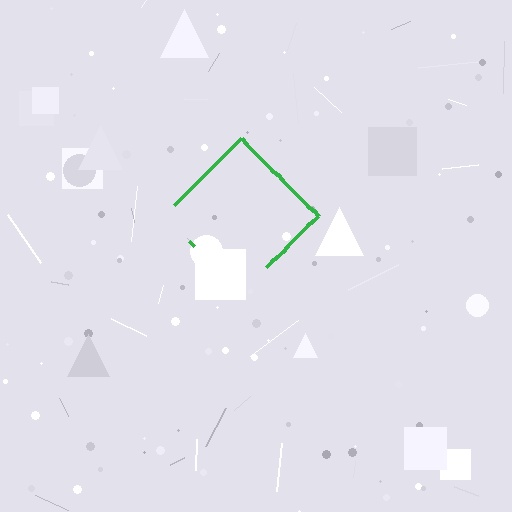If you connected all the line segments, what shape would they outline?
They would outline a diamond.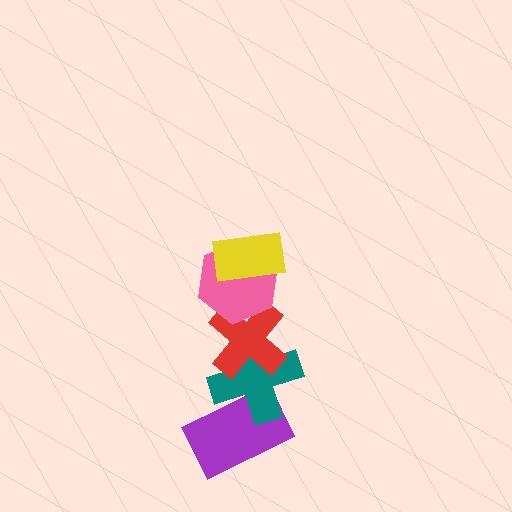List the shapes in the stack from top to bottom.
From top to bottom: the yellow rectangle, the pink hexagon, the red cross, the teal cross, the purple rectangle.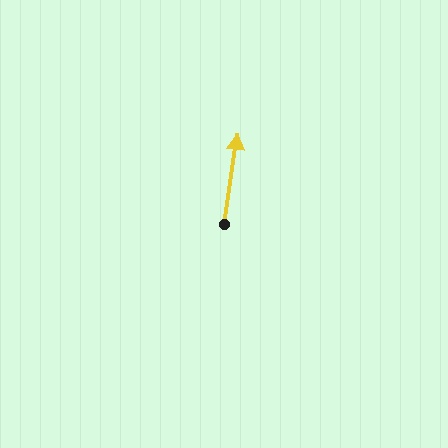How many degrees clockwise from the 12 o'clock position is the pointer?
Approximately 9 degrees.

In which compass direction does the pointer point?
North.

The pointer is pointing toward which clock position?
Roughly 12 o'clock.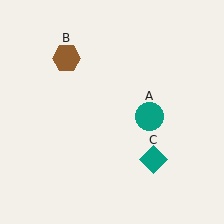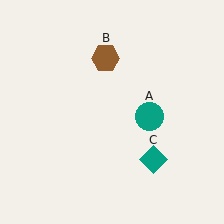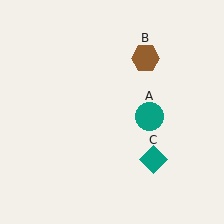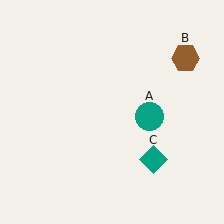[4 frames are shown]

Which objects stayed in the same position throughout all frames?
Teal circle (object A) and teal diamond (object C) remained stationary.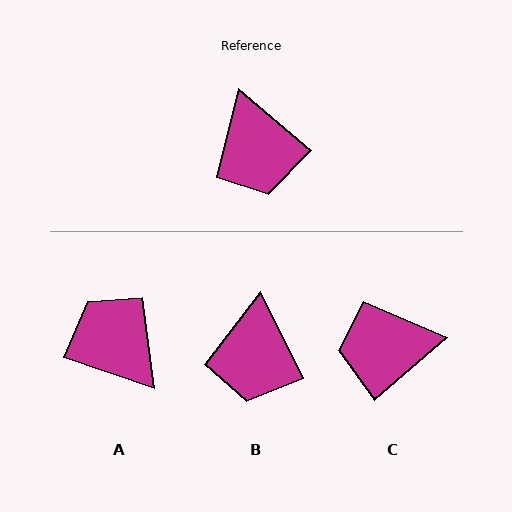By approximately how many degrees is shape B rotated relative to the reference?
Approximately 23 degrees clockwise.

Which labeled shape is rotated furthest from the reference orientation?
A, about 158 degrees away.